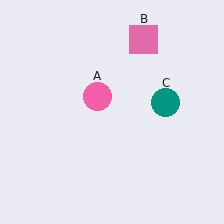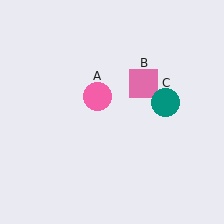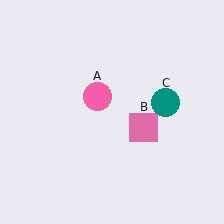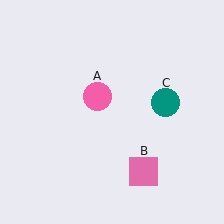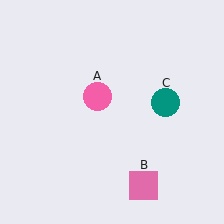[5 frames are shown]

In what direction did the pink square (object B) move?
The pink square (object B) moved down.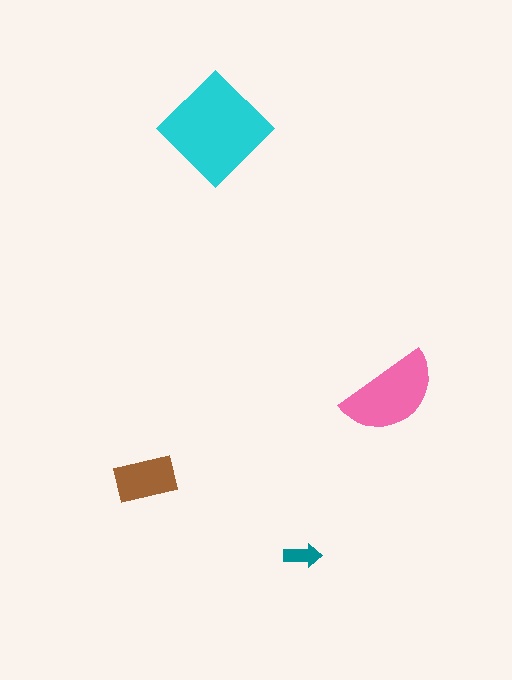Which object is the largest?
The cyan diamond.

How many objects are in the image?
There are 4 objects in the image.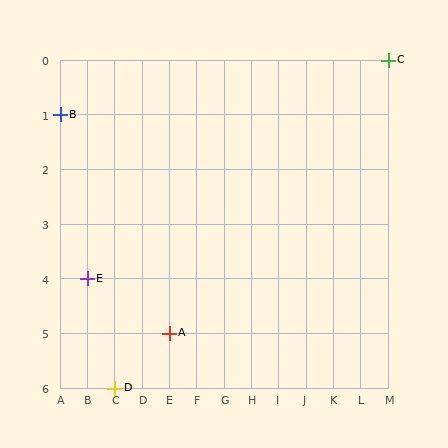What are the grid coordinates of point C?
Point C is at grid coordinates (M, 0).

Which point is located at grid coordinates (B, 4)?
Point E is at (B, 4).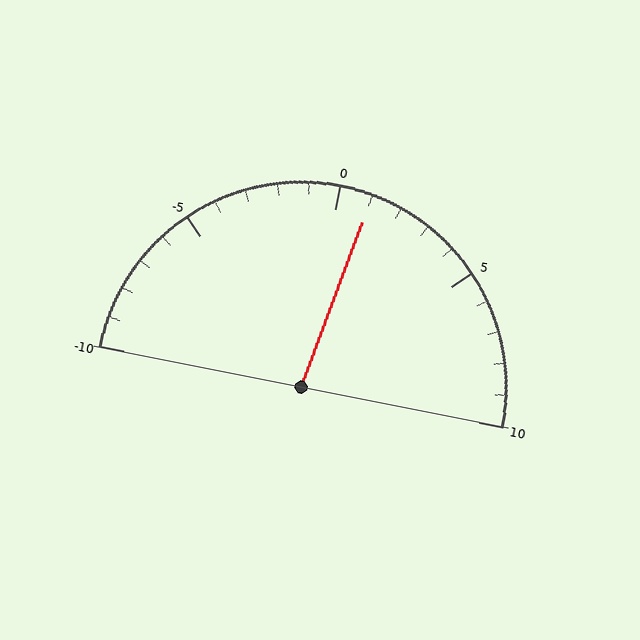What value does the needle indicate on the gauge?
The needle indicates approximately 1.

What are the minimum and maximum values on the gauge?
The gauge ranges from -10 to 10.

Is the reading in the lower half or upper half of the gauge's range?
The reading is in the upper half of the range (-10 to 10).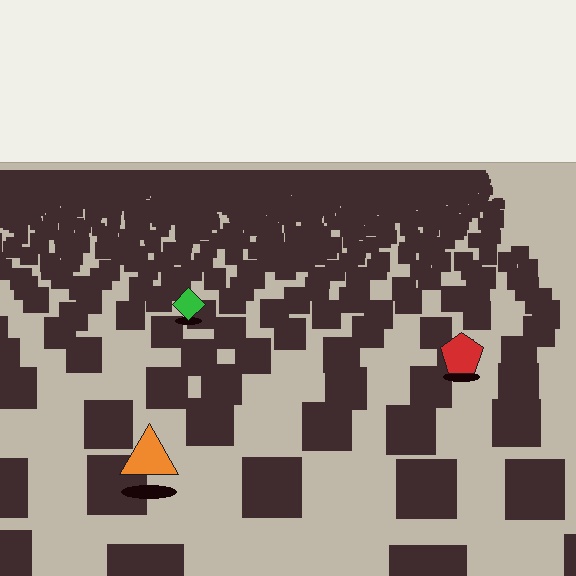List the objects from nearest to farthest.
From nearest to farthest: the orange triangle, the red pentagon, the green diamond.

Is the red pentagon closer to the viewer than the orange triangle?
No. The orange triangle is closer — you can tell from the texture gradient: the ground texture is coarser near it.